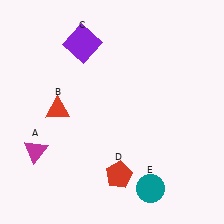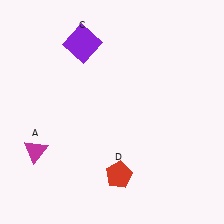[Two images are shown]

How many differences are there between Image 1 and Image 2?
There are 2 differences between the two images.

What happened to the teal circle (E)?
The teal circle (E) was removed in Image 2. It was in the bottom-right area of Image 1.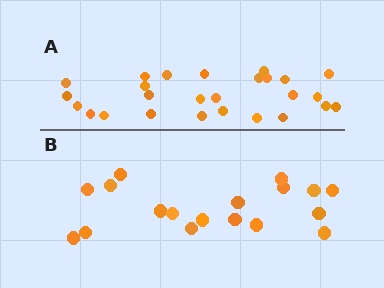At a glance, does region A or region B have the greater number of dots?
Region A (the top region) has more dots.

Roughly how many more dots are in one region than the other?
Region A has roughly 8 or so more dots than region B.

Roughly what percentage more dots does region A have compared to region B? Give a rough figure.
About 45% more.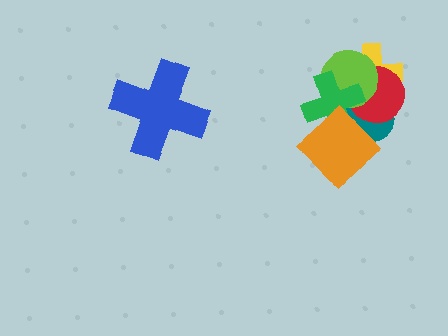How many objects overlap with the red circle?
4 objects overlap with the red circle.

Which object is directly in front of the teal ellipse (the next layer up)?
The red circle is directly in front of the teal ellipse.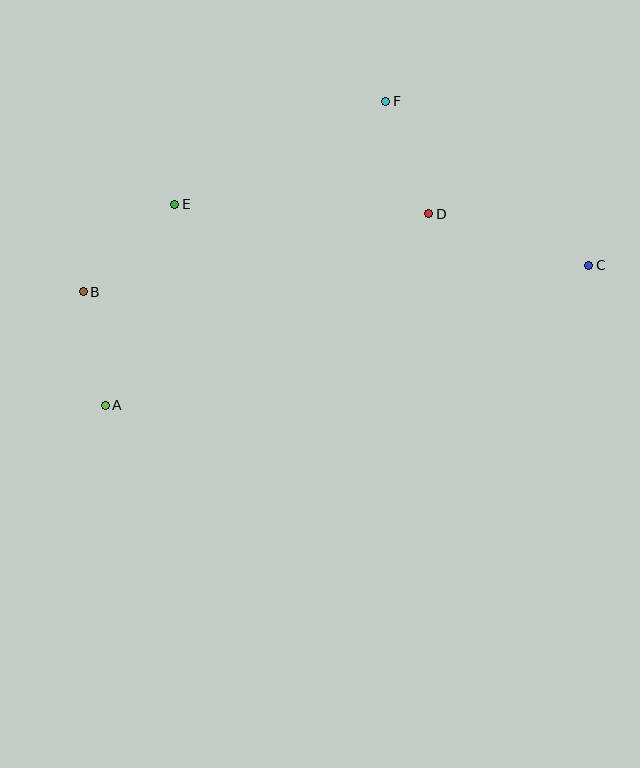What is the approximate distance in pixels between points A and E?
The distance between A and E is approximately 213 pixels.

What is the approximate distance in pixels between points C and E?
The distance between C and E is approximately 419 pixels.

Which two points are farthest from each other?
Points B and C are farthest from each other.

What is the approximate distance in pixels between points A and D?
The distance between A and D is approximately 376 pixels.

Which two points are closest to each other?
Points A and B are closest to each other.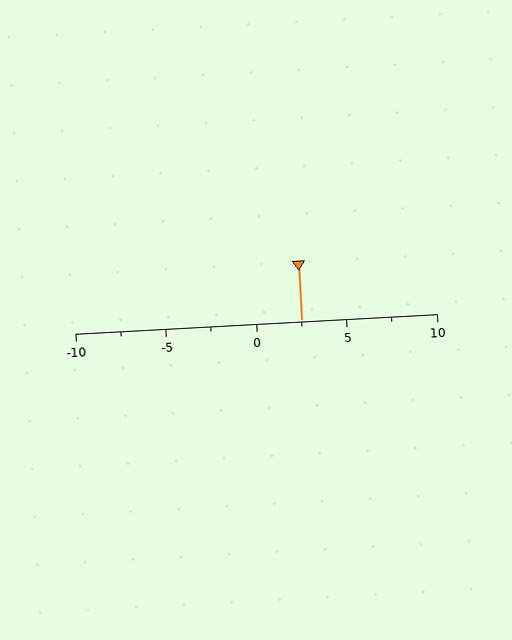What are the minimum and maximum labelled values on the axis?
The axis runs from -10 to 10.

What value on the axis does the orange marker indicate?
The marker indicates approximately 2.5.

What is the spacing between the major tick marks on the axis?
The major ticks are spaced 5 apart.